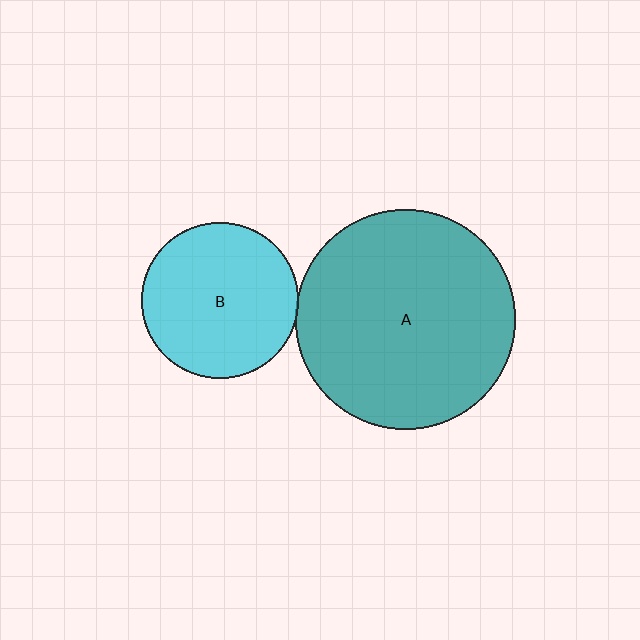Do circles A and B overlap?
Yes.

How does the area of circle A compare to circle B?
Approximately 2.0 times.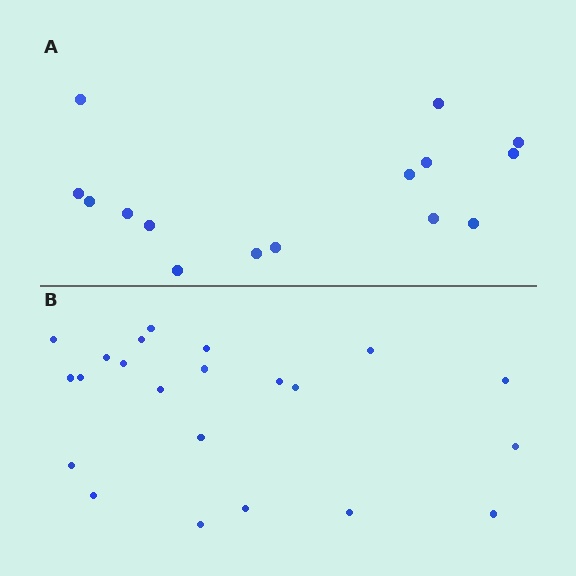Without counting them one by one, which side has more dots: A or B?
Region B (the bottom region) has more dots.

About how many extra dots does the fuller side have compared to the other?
Region B has roughly 8 or so more dots than region A.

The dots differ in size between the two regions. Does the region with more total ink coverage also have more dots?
No. Region A has more total ink coverage because its dots are larger, but region B actually contains more individual dots. Total area can be misleading — the number of items is what matters here.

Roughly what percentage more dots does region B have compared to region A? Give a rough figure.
About 45% more.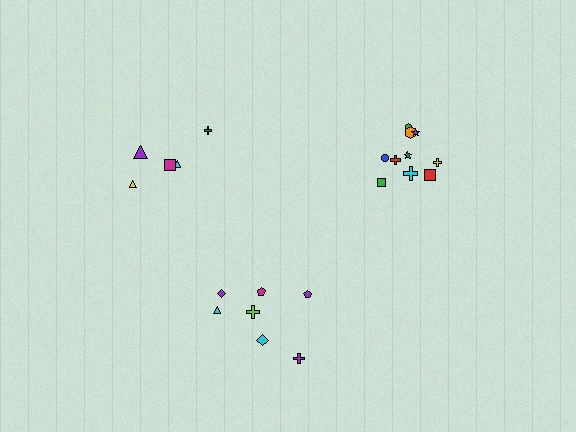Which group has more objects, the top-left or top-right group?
The top-right group.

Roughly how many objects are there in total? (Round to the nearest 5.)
Roughly 20 objects in total.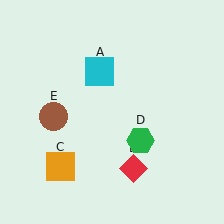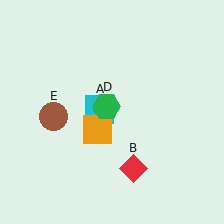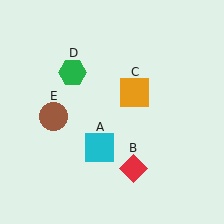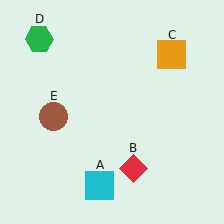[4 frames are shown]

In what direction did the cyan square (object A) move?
The cyan square (object A) moved down.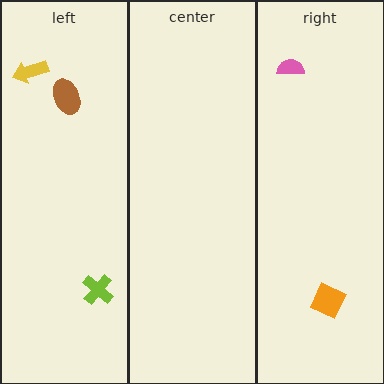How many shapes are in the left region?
3.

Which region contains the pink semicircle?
The right region.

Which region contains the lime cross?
The left region.